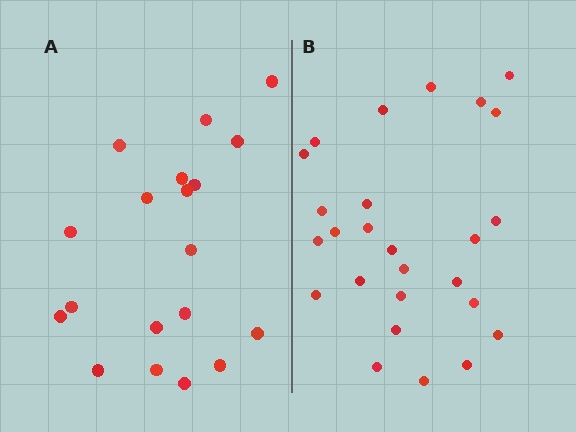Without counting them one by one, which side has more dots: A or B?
Region B (the right region) has more dots.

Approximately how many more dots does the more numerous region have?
Region B has roughly 8 or so more dots than region A.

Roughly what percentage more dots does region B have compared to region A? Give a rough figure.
About 35% more.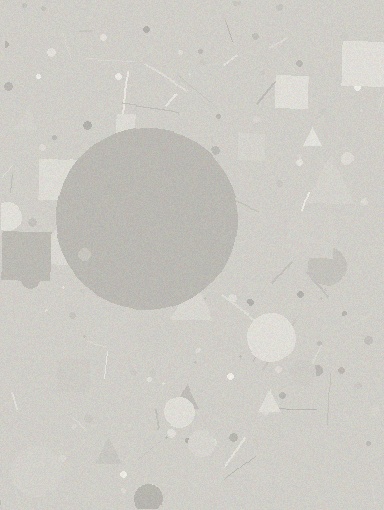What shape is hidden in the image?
A circle is hidden in the image.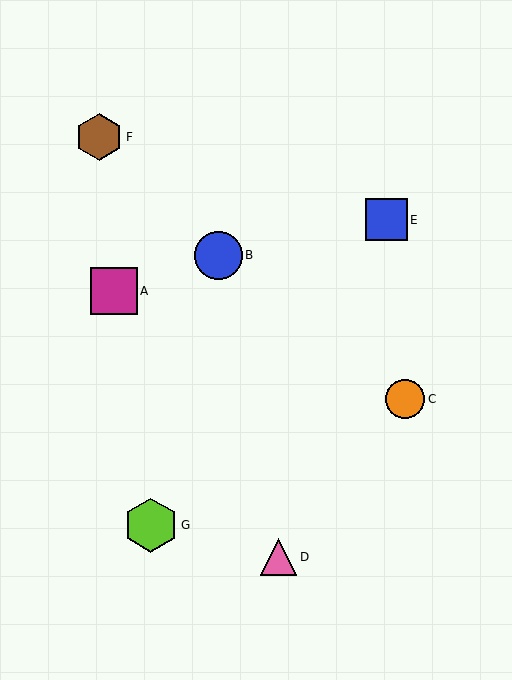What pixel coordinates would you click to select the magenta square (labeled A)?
Click at (114, 291) to select the magenta square A.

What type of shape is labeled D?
Shape D is a pink triangle.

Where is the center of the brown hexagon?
The center of the brown hexagon is at (99, 137).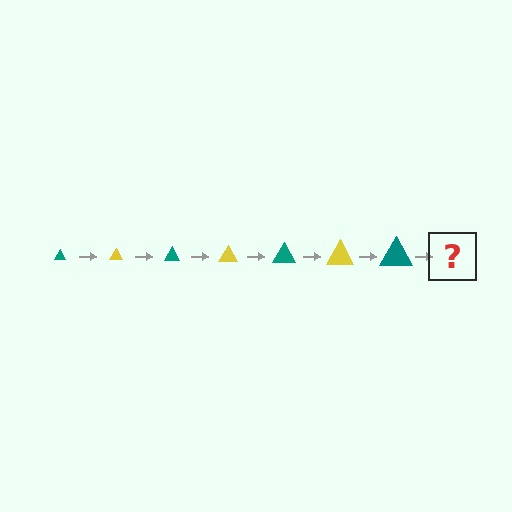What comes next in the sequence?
The next element should be a yellow triangle, larger than the previous one.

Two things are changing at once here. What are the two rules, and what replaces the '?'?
The two rules are that the triangle grows larger each step and the color cycles through teal and yellow. The '?' should be a yellow triangle, larger than the previous one.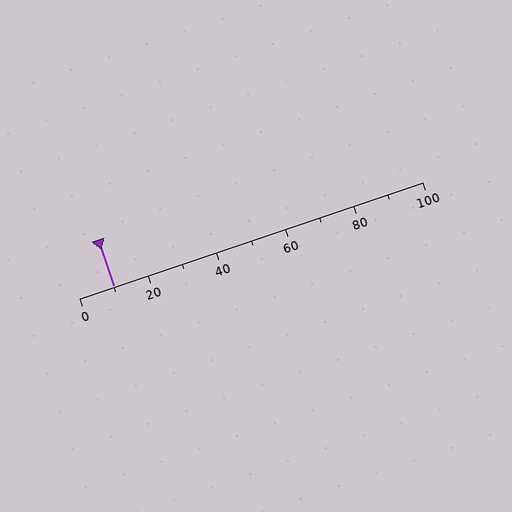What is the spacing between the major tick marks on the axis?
The major ticks are spaced 20 apart.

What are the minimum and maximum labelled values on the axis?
The axis runs from 0 to 100.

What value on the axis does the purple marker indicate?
The marker indicates approximately 10.